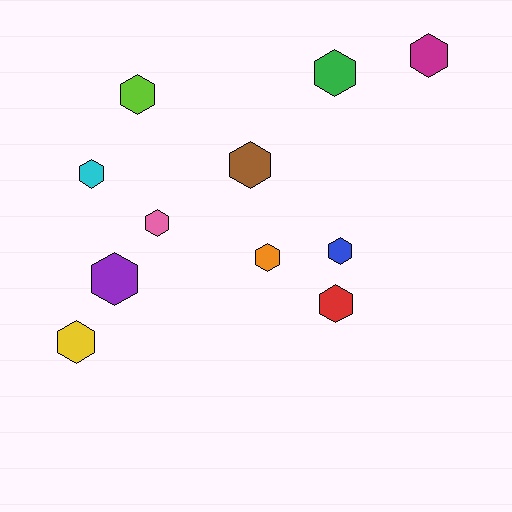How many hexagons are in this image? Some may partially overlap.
There are 11 hexagons.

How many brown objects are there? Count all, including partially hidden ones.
There is 1 brown object.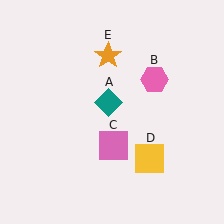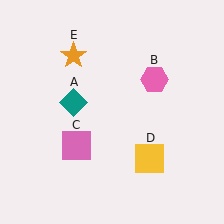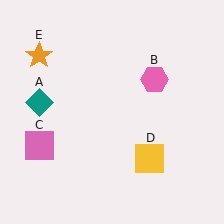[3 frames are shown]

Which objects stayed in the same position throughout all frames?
Pink hexagon (object B) and yellow square (object D) remained stationary.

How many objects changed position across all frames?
3 objects changed position: teal diamond (object A), pink square (object C), orange star (object E).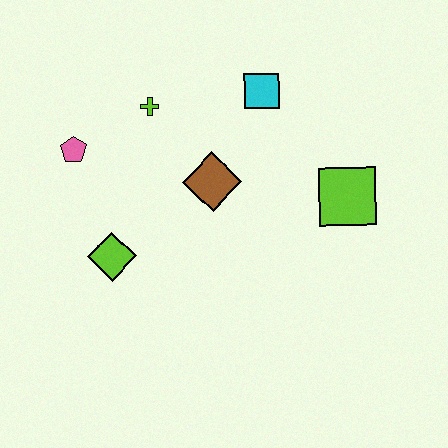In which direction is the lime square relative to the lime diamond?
The lime square is to the right of the lime diamond.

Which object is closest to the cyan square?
The brown diamond is closest to the cyan square.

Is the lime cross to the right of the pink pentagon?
Yes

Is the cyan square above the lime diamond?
Yes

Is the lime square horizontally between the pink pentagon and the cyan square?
No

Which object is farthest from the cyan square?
The lime diamond is farthest from the cyan square.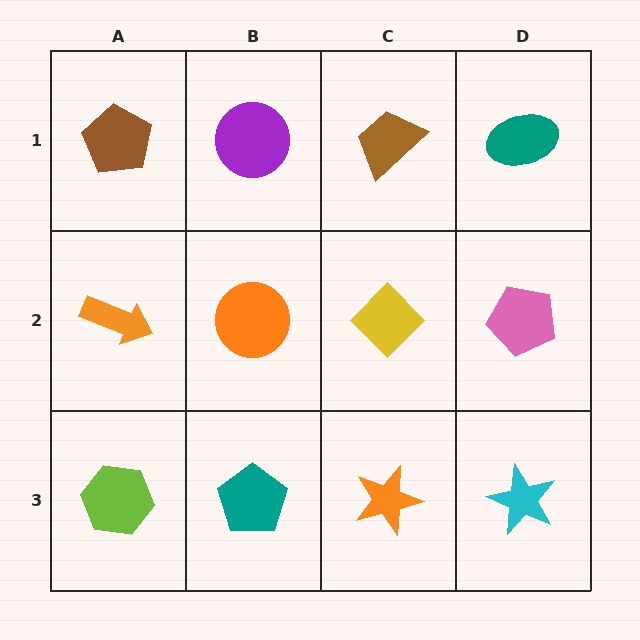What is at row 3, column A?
A lime hexagon.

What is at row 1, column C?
A brown trapezoid.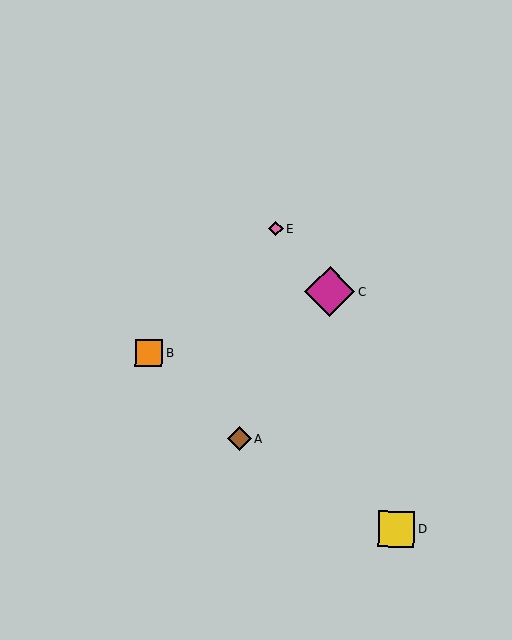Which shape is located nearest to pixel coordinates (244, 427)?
The brown diamond (labeled A) at (239, 439) is nearest to that location.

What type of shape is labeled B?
Shape B is an orange square.